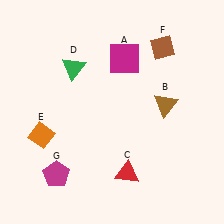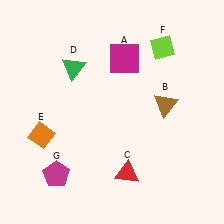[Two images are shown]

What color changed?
The diamond (F) changed from brown in Image 1 to lime in Image 2.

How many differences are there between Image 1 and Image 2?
There is 1 difference between the two images.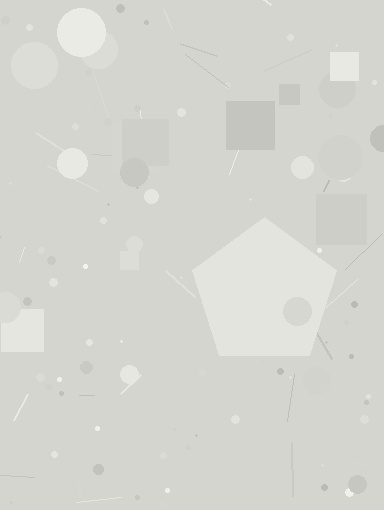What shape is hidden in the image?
A pentagon is hidden in the image.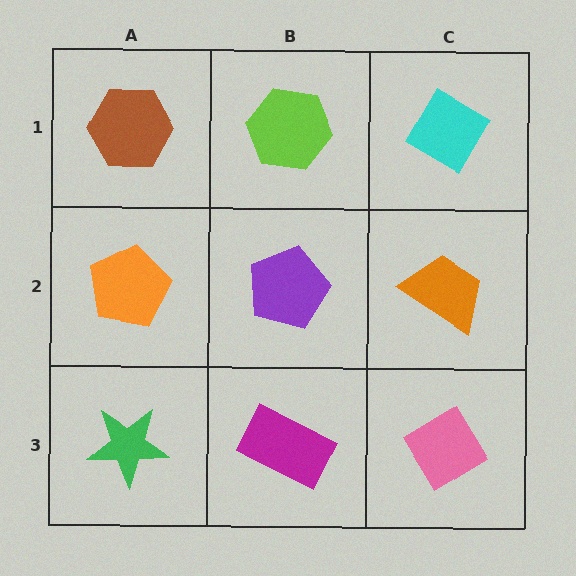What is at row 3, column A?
A green star.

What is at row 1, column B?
A lime hexagon.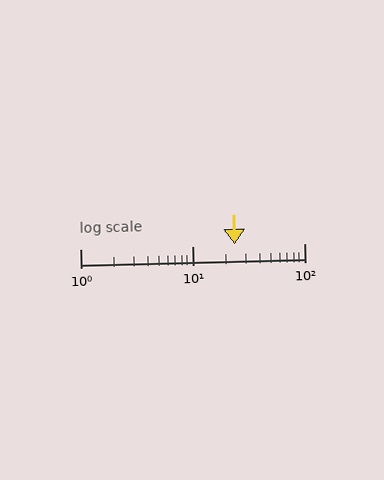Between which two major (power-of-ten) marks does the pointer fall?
The pointer is between 10 and 100.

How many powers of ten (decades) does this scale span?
The scale spans 2 decades, from 1 to 100.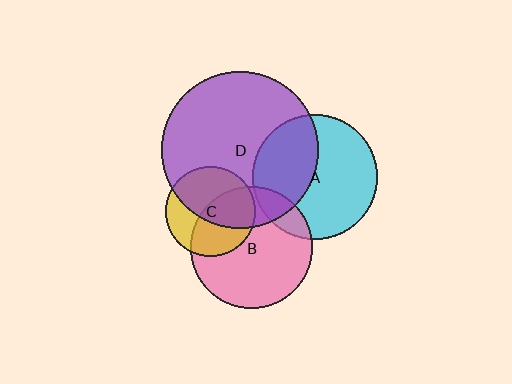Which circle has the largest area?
Circle D (purple).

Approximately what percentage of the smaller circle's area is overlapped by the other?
Approximately 40%.